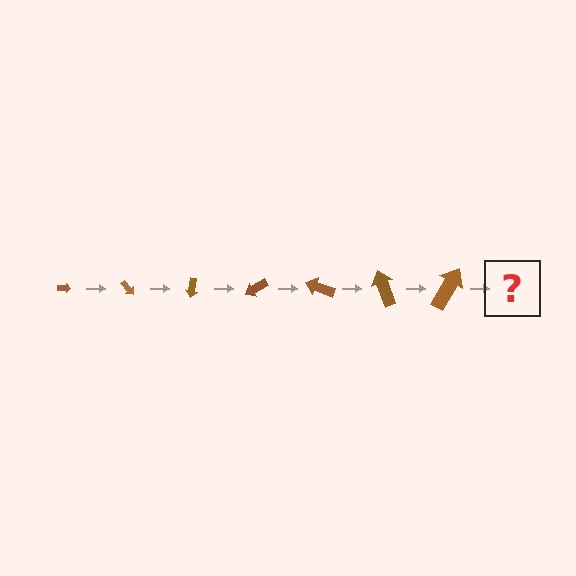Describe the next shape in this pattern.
It should be an arrow, larger than the previous one and rotated 350 degrees from the start.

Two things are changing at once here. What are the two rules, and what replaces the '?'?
The two rules are that the arrow grows larger each step and it rotates 50 degrees each step. The '?' should be an arrow, larger than the previous one and rotated 350 degrees from the start.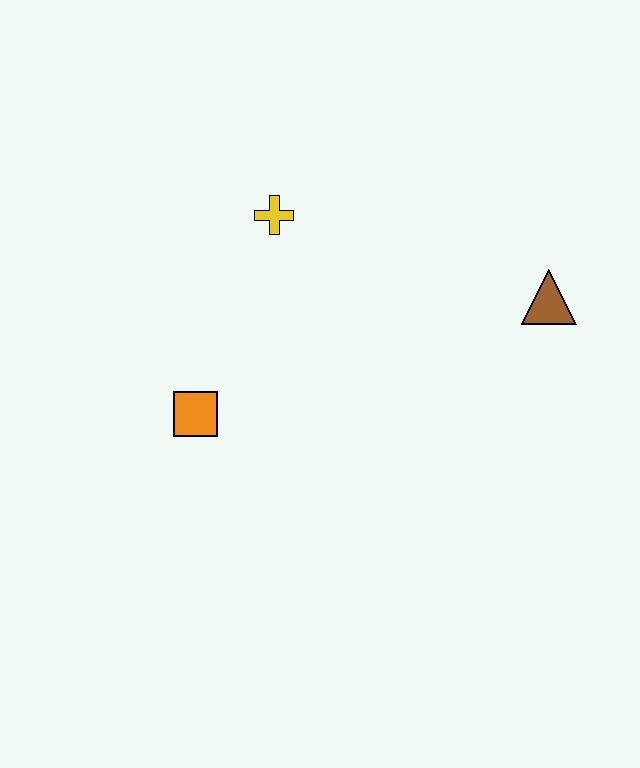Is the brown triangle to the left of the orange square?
No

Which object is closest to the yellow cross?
The orange square is closest to the yellow cross.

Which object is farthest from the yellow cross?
The brown triangle is farthest from the yellow cross.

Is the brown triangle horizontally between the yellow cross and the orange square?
No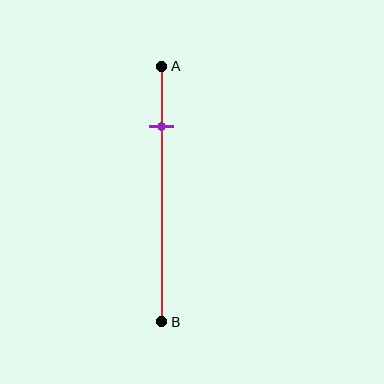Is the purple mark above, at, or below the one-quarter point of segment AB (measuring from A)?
The purple mark is approximately at the one-quarter point of segment AB.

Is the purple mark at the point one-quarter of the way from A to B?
Yes, the mark is approximately at the one-quarter point.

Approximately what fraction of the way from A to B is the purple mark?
The purple mark is approximately 25% of the way from A to B.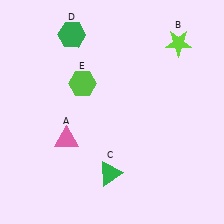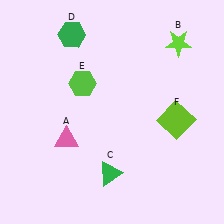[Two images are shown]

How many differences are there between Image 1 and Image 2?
There is 1 difference between the two images.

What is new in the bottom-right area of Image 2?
A lime square (F) was added in the bottom-right area of Image 2.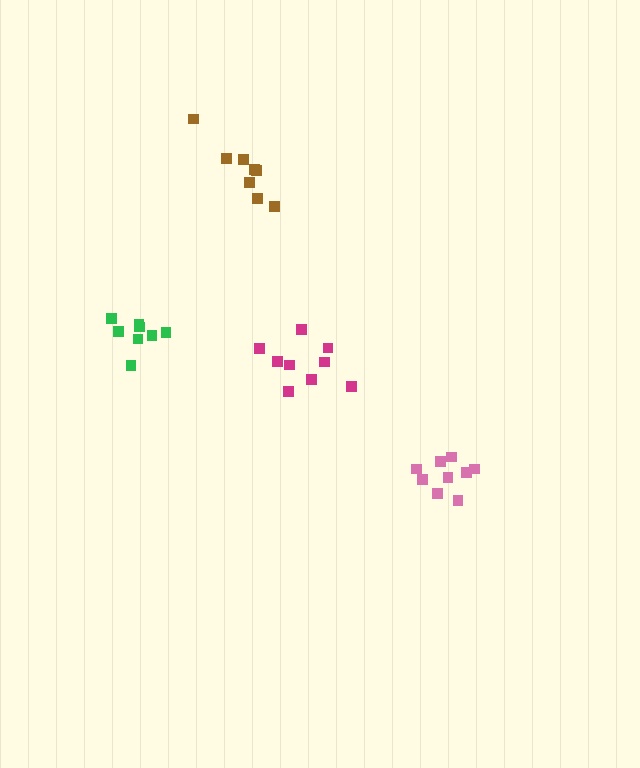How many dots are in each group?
Group 1: 9 dots, Group 2: 8 dots, Group 3: 8 dots, Group 4: 9 dots (34 total).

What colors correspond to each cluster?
The clusters are colored: magenta, brown, green, pink.